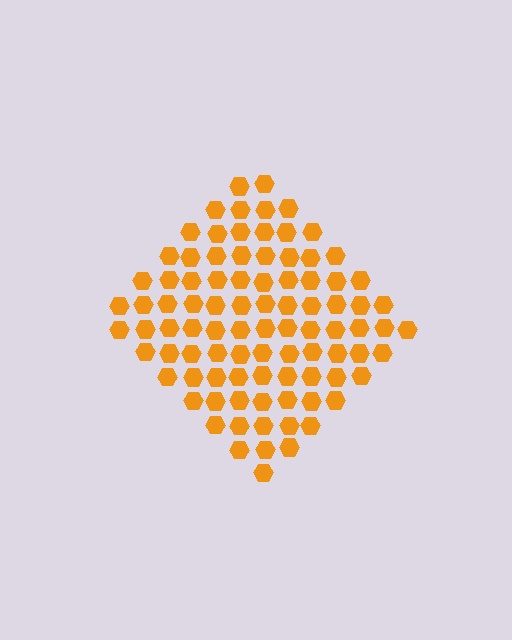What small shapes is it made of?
It is made of small hexagons.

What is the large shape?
The large shape is a diamond.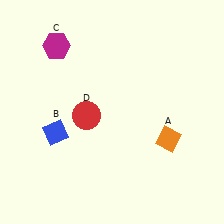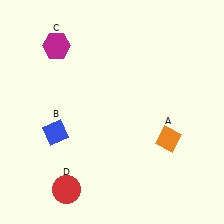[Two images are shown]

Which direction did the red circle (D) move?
The red circle (D) moved down.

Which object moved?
The red circle (D) moved down.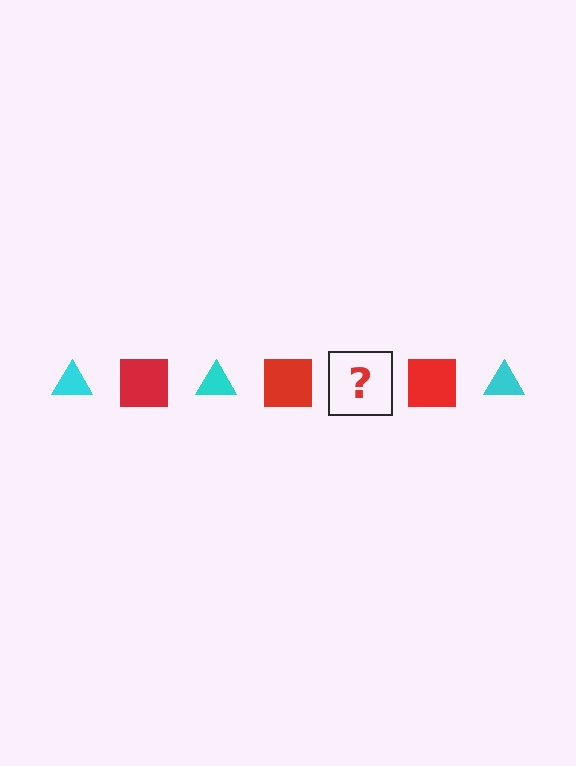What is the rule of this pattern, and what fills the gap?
The rule is that the pattern alternates between cyan triangle and red square. The gap should be filled with a cyan triangle.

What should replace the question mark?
The question mark should be replaced with a cyan triangle.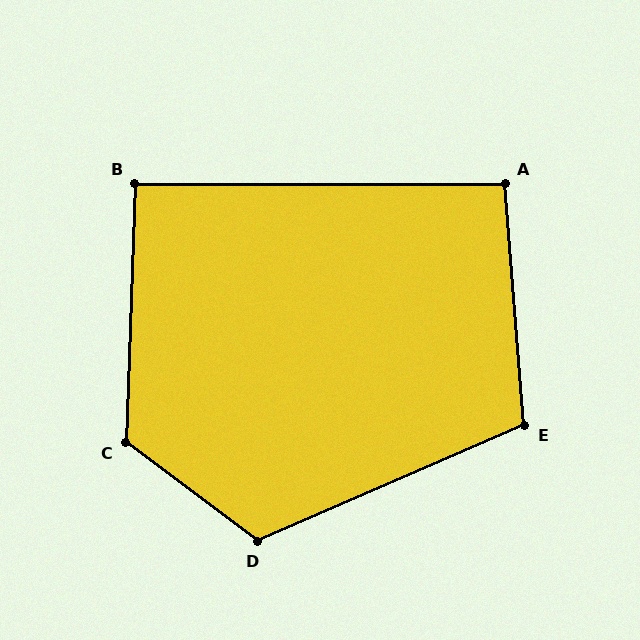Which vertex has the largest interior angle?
C, at approximately 125 degrees.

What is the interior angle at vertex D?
Approximately 120 degrees (obtuse).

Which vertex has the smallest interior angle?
B, at approximately 92 degrees.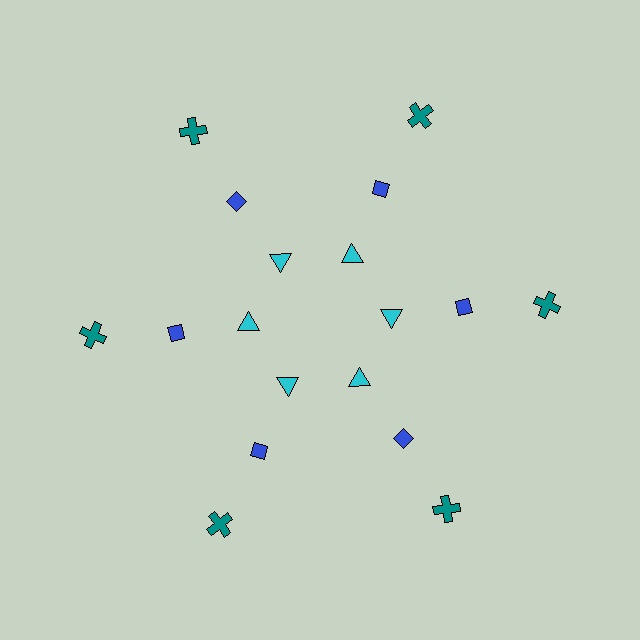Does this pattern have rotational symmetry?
Yes, this pattern has 6-fold rotational symmetry. It looks the same after rotating 60 degrees around the center.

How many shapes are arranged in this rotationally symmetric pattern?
There are 18 shapes, arranged in 6 groups of 3.